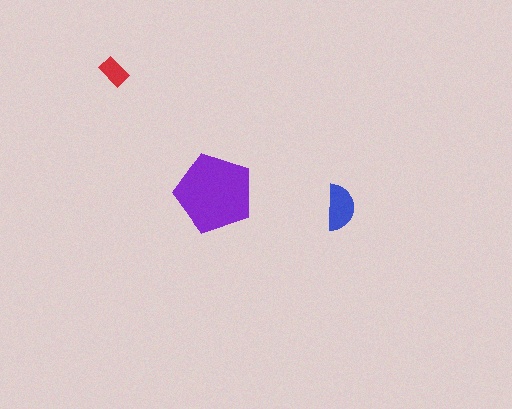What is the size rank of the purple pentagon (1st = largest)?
1st.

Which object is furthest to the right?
The blue semicircle is rightmost.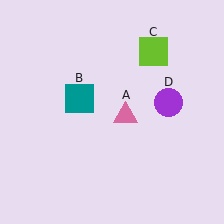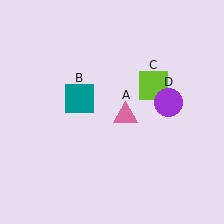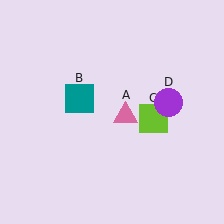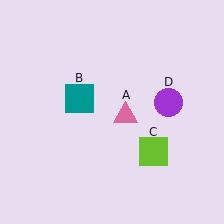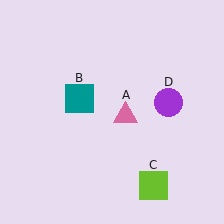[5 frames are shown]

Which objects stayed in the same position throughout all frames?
Pink triangle (object A) and teal square (object B) and purple circle (object D) remained stationary.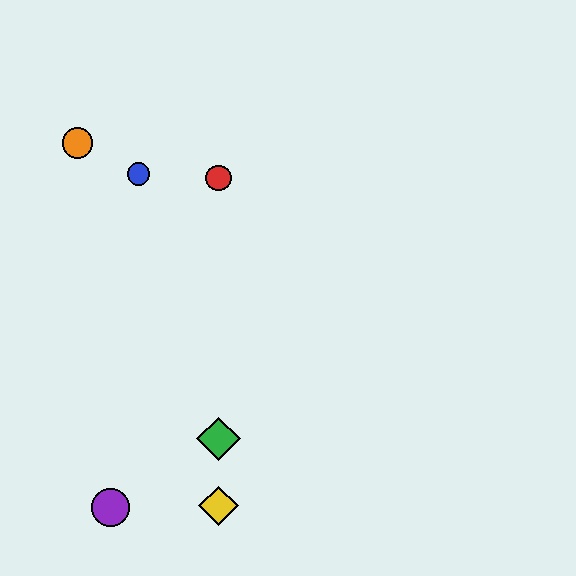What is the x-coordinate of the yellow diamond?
The yellow diamond is at x≈219.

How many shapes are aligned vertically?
3 shapes (the red circle, the green diamond, the yellow diamond) are aligned vertically.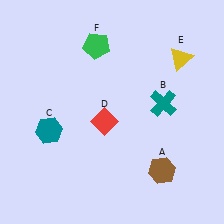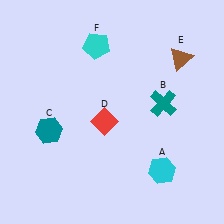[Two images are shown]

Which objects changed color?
A changed from brown to cyan. E changed from yellow to brown. F changed from green to cyan.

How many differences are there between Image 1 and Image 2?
There are 3 differences between the two images.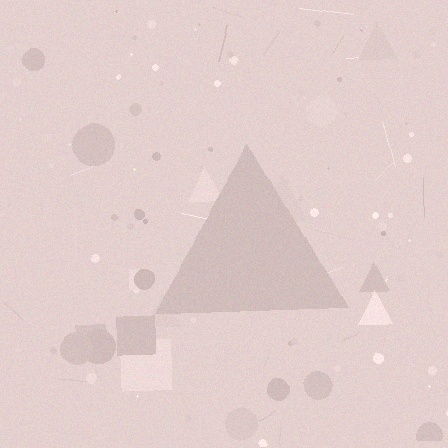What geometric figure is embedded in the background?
A triangle is embedded in the background.